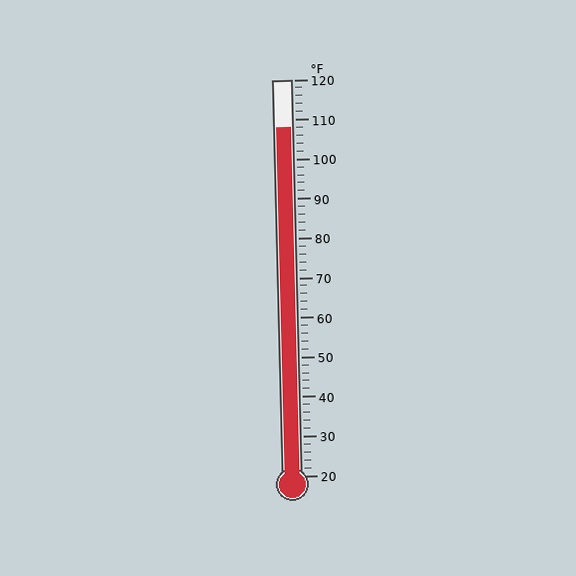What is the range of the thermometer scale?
The thermometer scale ranges from 20°F to 120°F.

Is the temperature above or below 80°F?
The temperature is above 80°F.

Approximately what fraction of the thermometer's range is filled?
The thermometer is filled to approximately 90% of its range.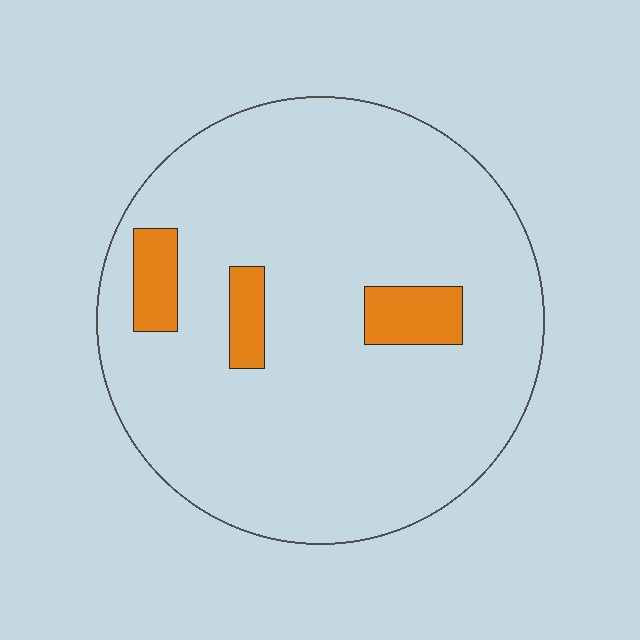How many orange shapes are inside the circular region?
3.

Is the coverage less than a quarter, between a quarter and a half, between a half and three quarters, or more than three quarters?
Less than a quarter.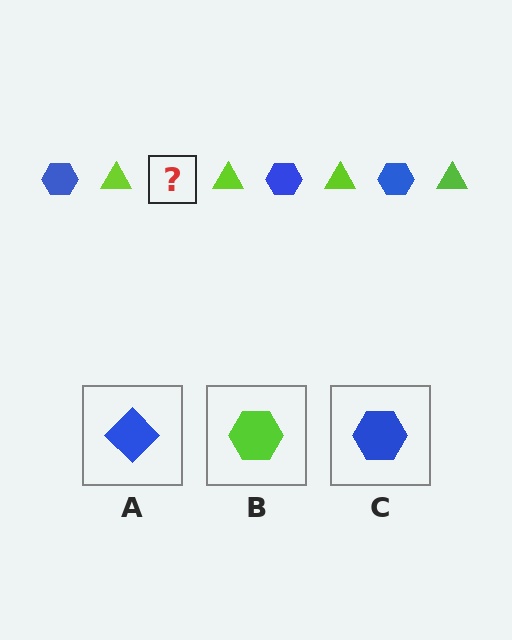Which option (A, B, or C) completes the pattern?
C.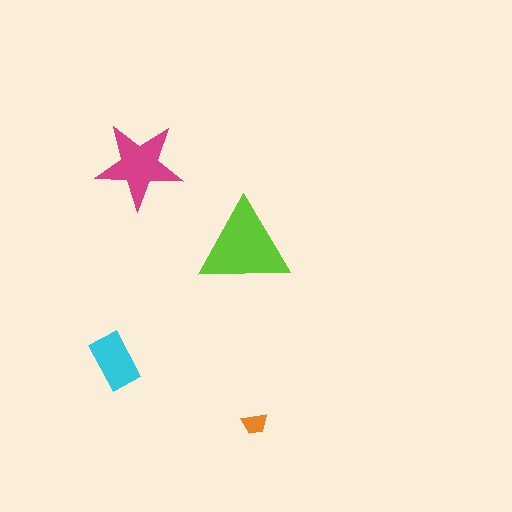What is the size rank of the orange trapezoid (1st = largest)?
4th.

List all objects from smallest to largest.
The orange trapezoid, the cyan rectangle, the magenta star, the lime triangle.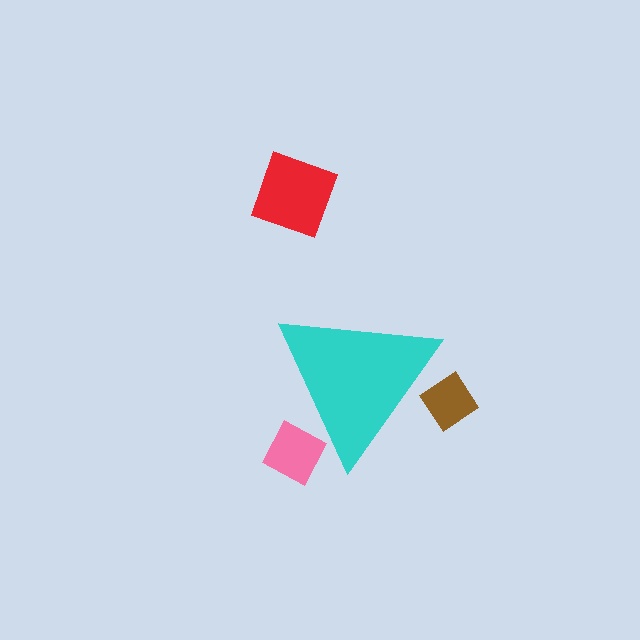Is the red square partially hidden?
No, the red square is fully visible.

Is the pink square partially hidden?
Yes, the pink square is partially hidden behind the cyan triangle.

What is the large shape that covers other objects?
A cyan triangle.